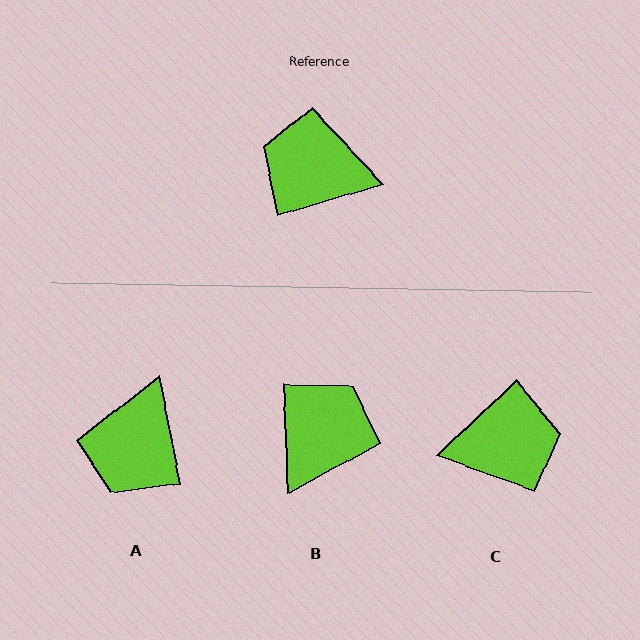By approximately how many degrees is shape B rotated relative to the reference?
Approximately 104 degrees clockwise.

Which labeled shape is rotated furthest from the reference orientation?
C, about 153 degrees away.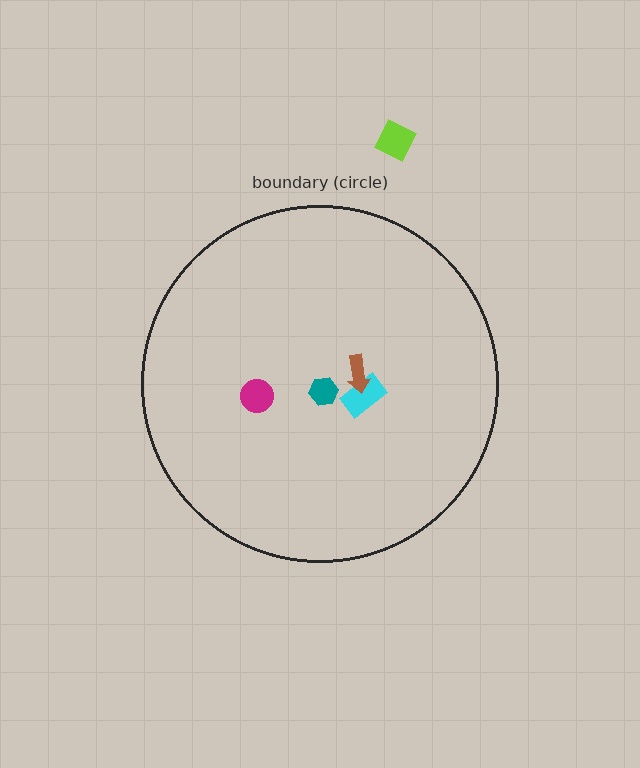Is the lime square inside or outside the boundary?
Outside.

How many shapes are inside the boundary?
4 inside, 1 outside.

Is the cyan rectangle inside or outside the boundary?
Inside.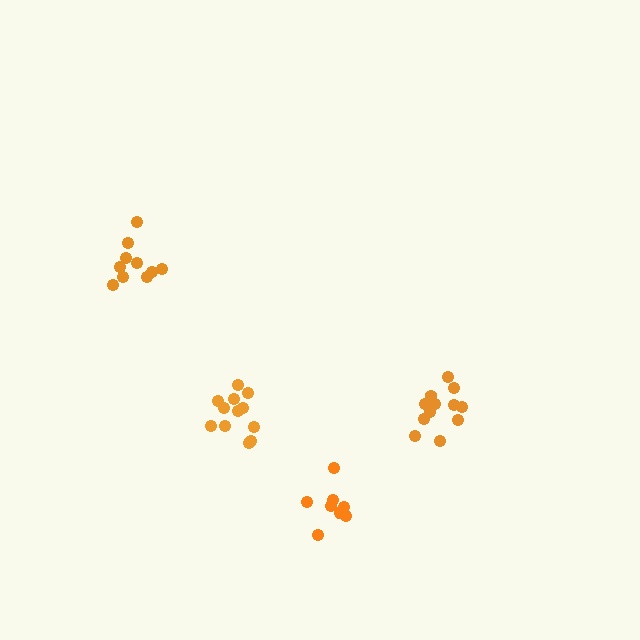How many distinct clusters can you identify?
There are 4 distinct clusters.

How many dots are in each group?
Group 1: 8 dots, Group 2: 13 dots, Group 3: 10 dots, Group 4: 12 dots (43 total).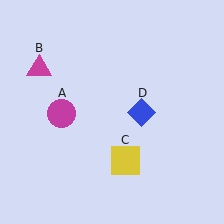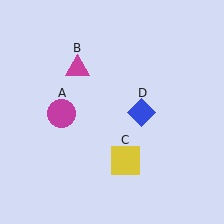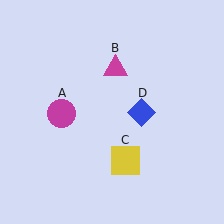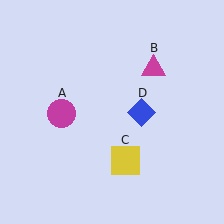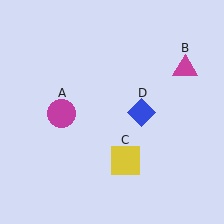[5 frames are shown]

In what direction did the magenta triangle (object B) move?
The magenta triangle (object B) moved right.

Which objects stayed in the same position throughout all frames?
Magenta circle (object A) and yellow square (object C) and blue diamond (object D) remained stationary.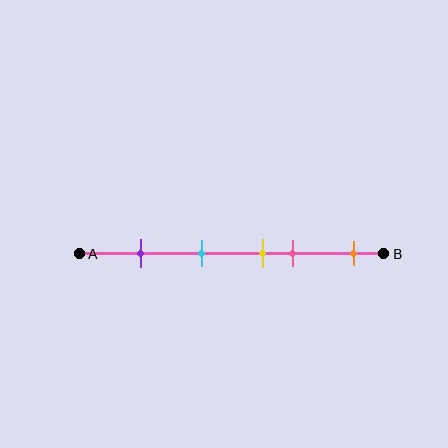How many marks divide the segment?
There are 5 marks dividing the segment.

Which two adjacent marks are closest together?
The yellow and pink marks are the closest adjacent pair.